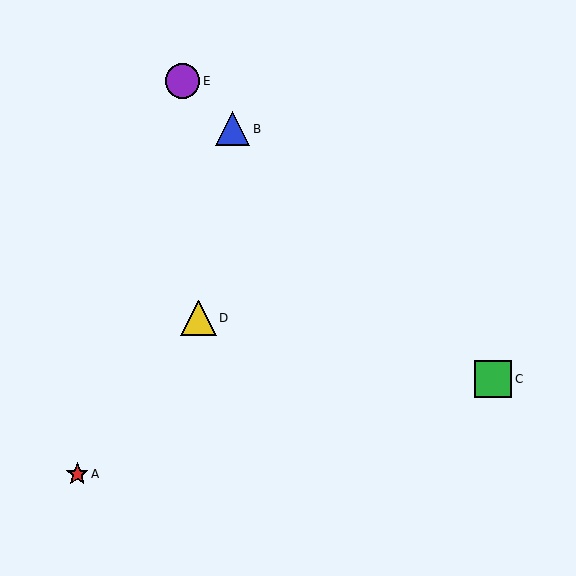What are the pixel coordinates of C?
Object C is at (493, 379).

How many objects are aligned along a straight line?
3 objects (B, C, E) are aligned along a straight line.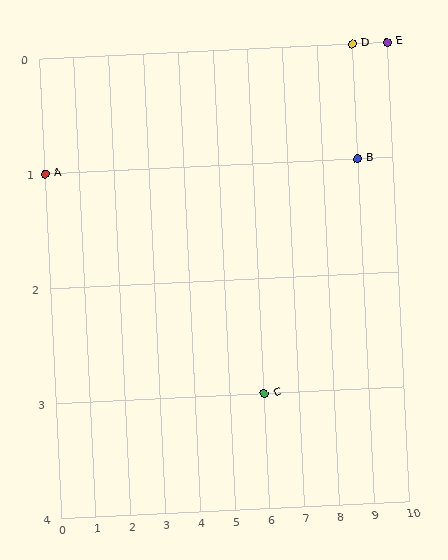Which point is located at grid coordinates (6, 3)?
Point C is at (6, 3).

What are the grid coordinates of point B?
Point B is at grid coordinates (9, 1).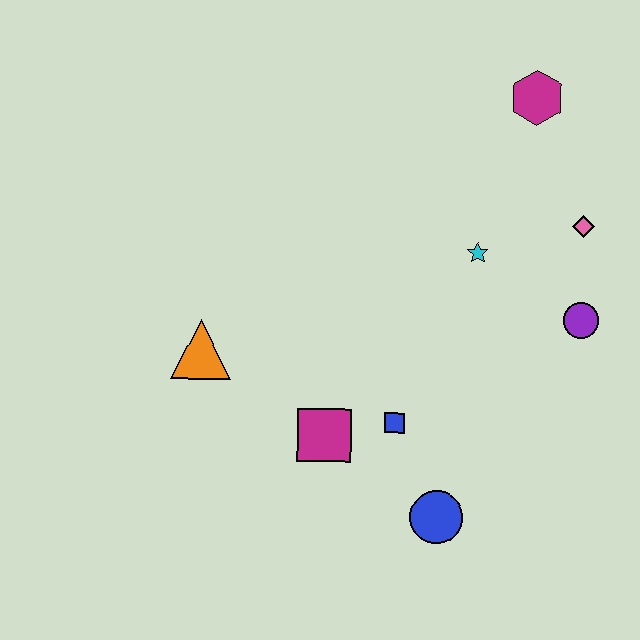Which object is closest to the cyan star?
The pink diamond is closest to the cyan star.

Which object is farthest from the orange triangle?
The magenta hexagon is farthest from the orange triangle.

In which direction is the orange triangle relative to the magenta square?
The orange triangle is to the left of the magenta square.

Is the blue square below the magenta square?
No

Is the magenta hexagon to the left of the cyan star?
No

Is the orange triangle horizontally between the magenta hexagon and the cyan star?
No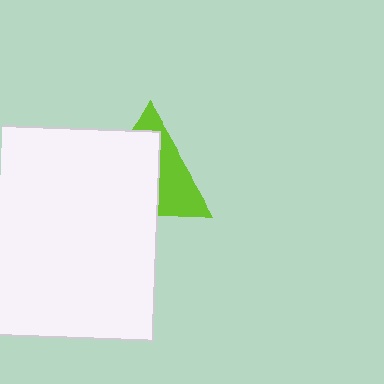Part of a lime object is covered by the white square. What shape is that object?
It is a triangle.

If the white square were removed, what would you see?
You would see the complete lime triangle.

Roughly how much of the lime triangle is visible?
A small part of it is visible (roughly 40%).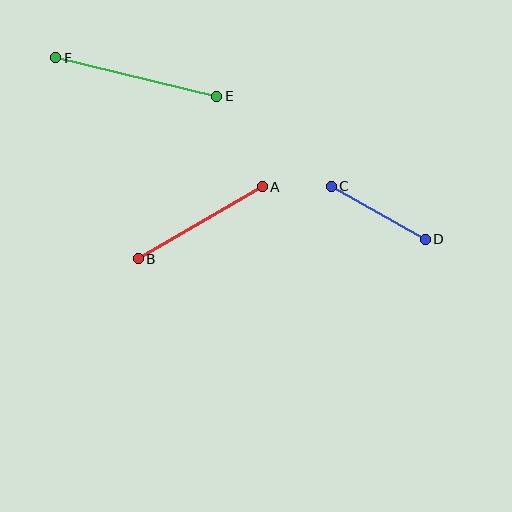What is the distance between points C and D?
The distance is approximately 108 pixels.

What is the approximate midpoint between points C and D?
The midpoint is at approximately (378, 213) pixels.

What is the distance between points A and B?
The distance is approximately 143 pixels.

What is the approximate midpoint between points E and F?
The midpoint is at approximately (136, 77) pixels.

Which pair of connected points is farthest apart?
Points E and F are farthest apart.